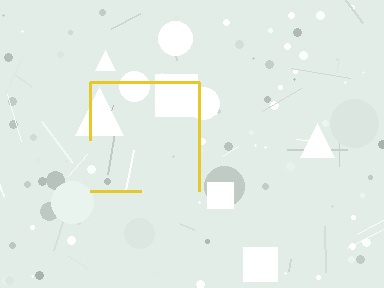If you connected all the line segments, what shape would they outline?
They would outline a square.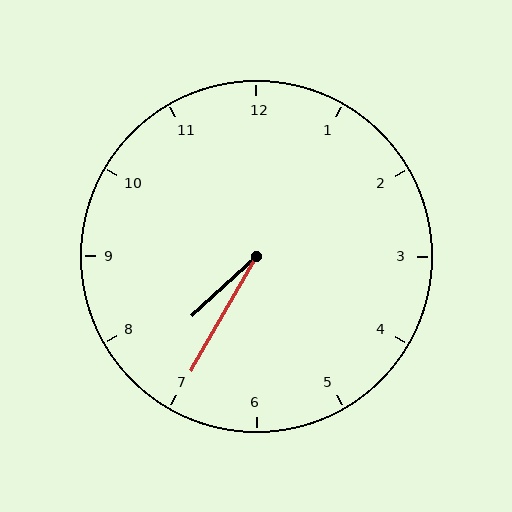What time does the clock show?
7:35.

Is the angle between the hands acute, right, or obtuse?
It is acute.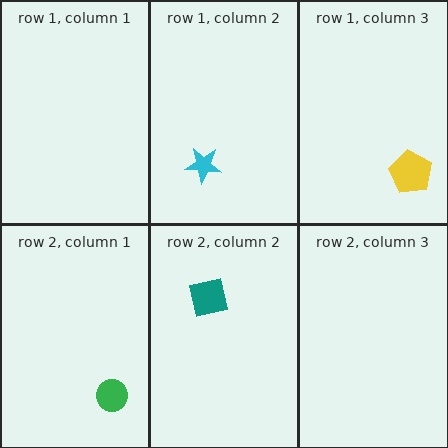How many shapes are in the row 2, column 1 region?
1.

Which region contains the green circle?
The row 2, column 1 region.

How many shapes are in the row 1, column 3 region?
1.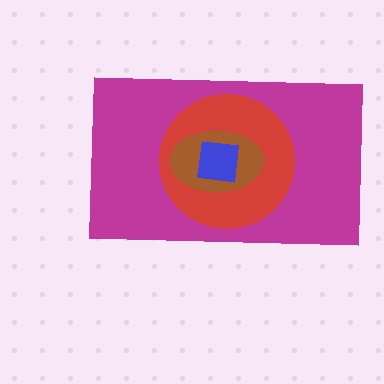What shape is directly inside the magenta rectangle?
The red circle.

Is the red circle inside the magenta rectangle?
Yes.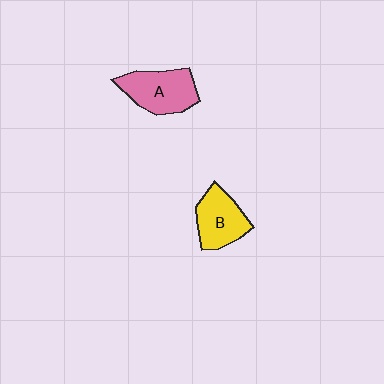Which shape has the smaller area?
Shape B (yellow).